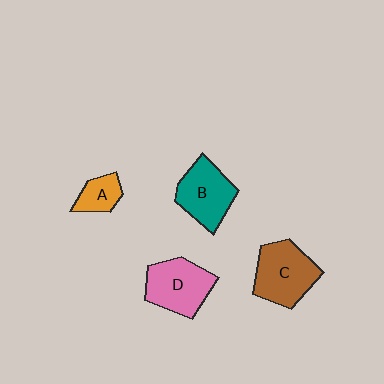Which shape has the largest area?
Shape C (brown).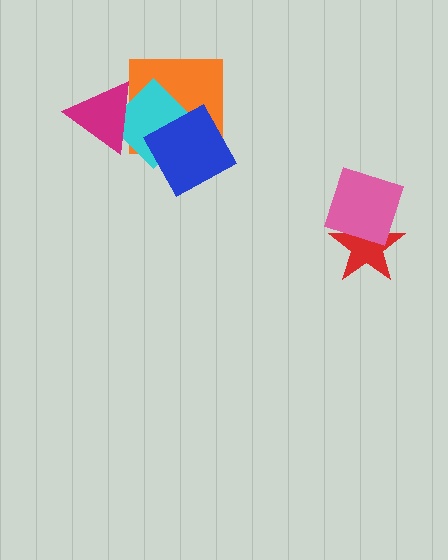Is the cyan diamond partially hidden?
Yes, it is partially covered by another shape.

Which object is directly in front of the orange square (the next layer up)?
The cyan diamond is directly in front of the orange square.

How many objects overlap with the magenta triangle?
2 objects overlap with the magenta triangle.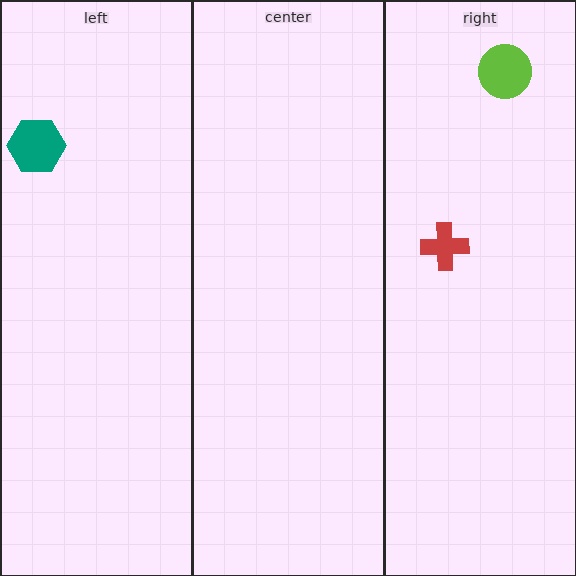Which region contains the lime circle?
The right region.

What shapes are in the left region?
The teal hexagon.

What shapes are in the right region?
The lime circle, the red cross.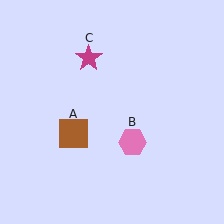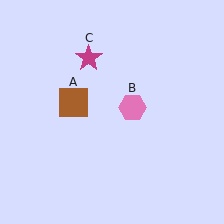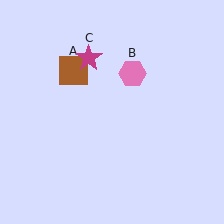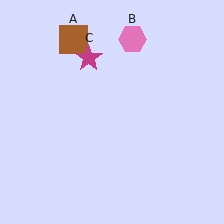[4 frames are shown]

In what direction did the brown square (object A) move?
The brown square (object A) moved up.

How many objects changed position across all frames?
2 objects changed position: brown square (object A), pink hexagon (object B).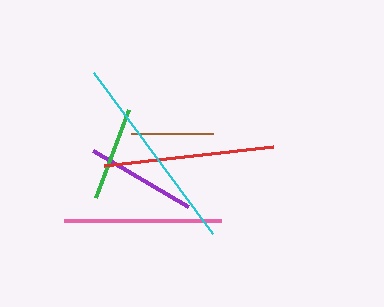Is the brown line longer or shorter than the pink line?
The pink line is longer than the brown line.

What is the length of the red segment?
The red segment is approximately 170 pixels long.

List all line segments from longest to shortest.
From longest to shortest: cyan, red, pink, purple, green, brown.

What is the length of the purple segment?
The purple segment is approximately 111 pixels long.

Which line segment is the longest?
The cyan line is the longest at approximately 200 pixels.